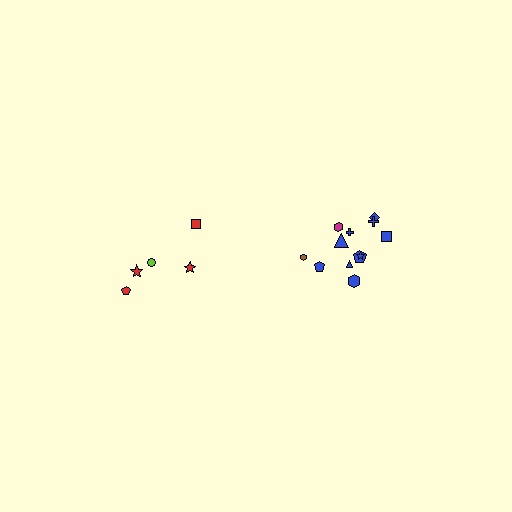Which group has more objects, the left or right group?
The right group.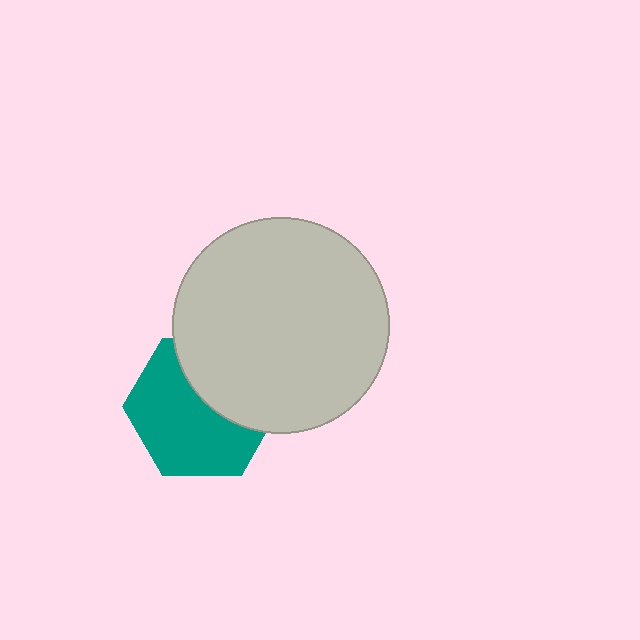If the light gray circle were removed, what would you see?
You would see the complete teal hexagon.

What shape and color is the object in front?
The object in front is a light gray circle.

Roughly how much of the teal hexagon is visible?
About half of it is visible (roughly 61%).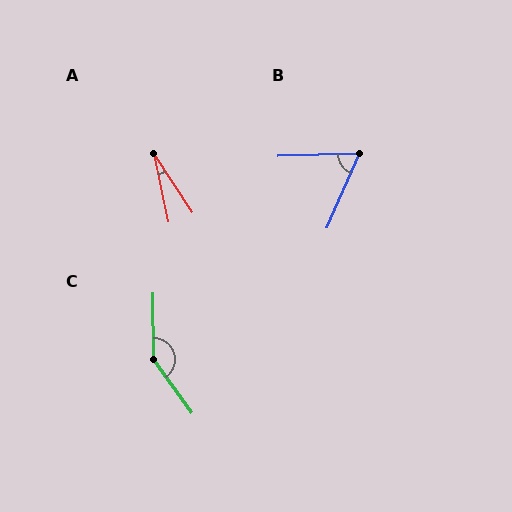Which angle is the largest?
C, at approximately 144 degrees.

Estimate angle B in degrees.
Approximately 65 degrees.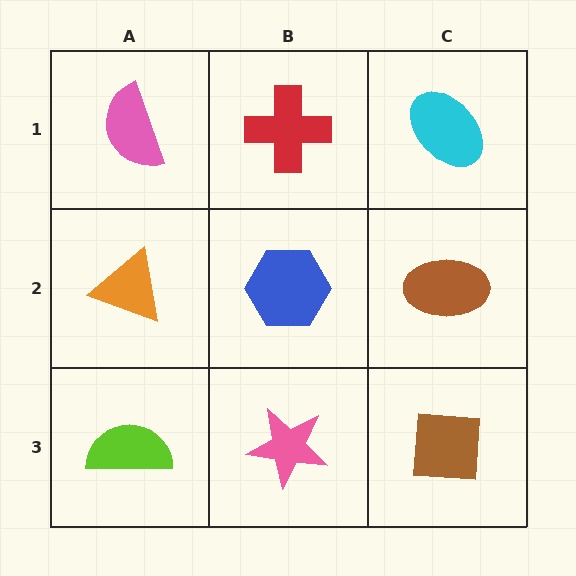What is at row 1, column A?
A pink semicircle.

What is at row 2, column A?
An orange triangle.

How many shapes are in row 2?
3 shapes.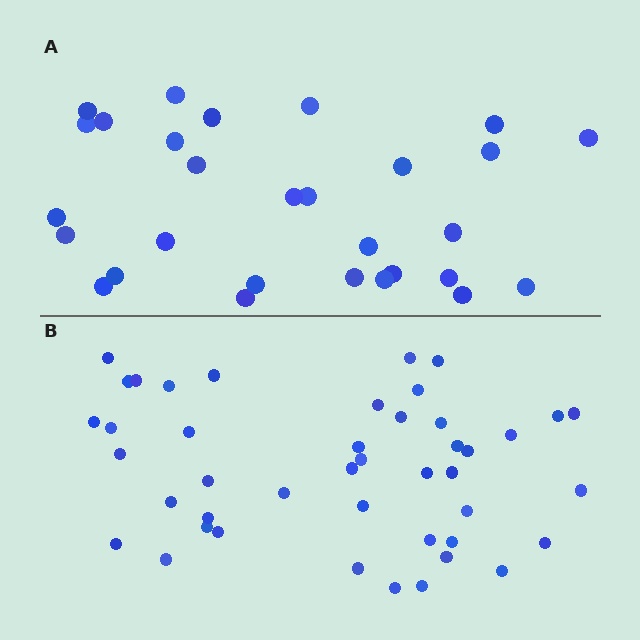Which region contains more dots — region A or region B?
Region B (the bottom region) has more dots.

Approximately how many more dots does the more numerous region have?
Region B has approximately 15 more dots than region A.